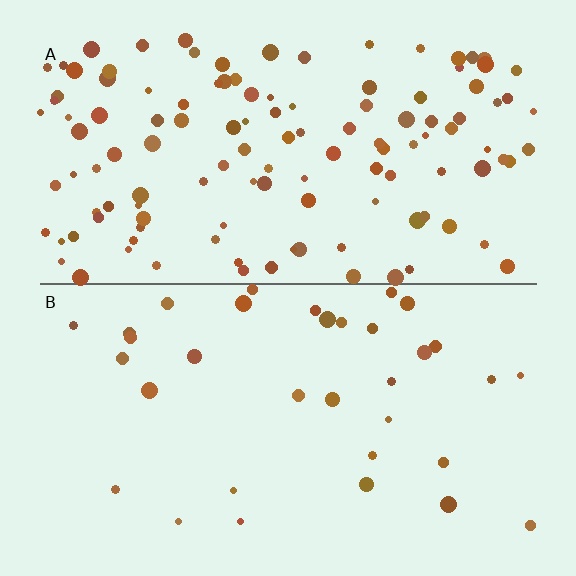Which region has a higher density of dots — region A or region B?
A (the top).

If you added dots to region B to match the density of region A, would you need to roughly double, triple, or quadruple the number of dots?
Approximately quadruple.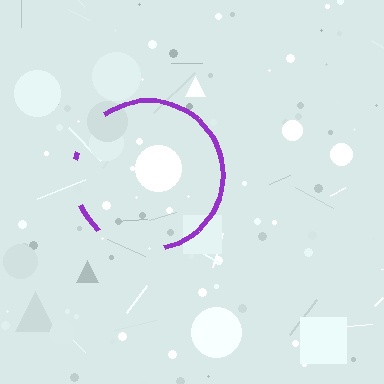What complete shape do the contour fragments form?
The contour fragments form a circle.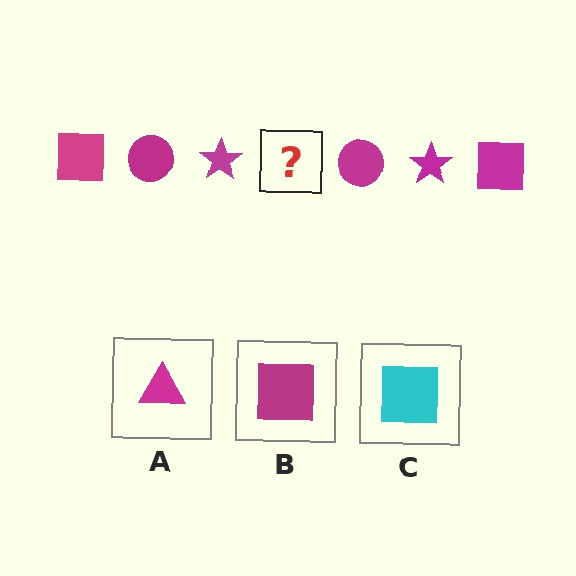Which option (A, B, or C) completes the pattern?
B.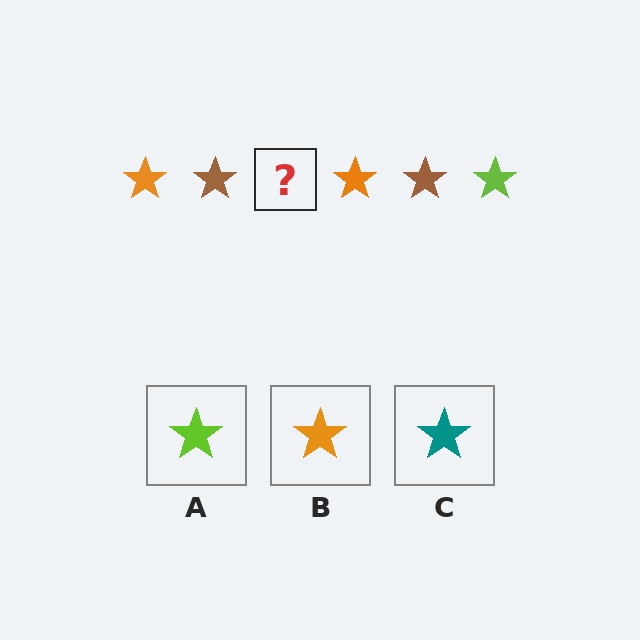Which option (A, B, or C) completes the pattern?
A.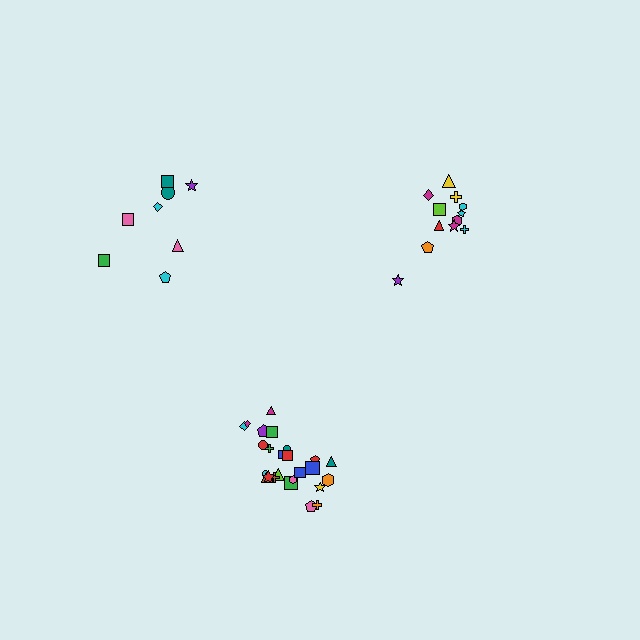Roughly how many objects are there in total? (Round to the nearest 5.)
Roughly 45 objects in total.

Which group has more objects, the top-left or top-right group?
The top-right group.